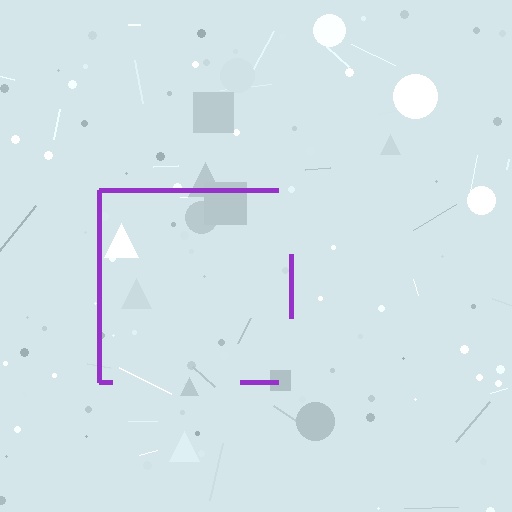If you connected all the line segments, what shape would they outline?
They would outline a square.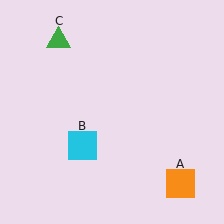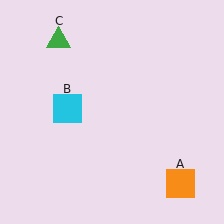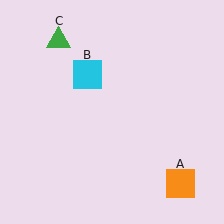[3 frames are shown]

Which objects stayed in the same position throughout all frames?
Orange square (object A) and green triangle (object C) remained stationary.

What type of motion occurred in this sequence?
The cyan square (object B) rotated clockwise around the center of the scene.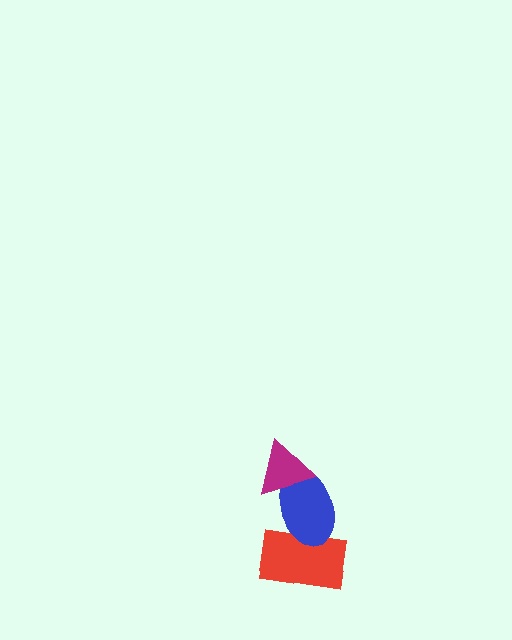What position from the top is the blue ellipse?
The blue ellipse is 2nd from the top.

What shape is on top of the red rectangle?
The blue ellipse is on top of the red rectangle.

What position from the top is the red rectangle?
The red rectangle is 3rd from the top.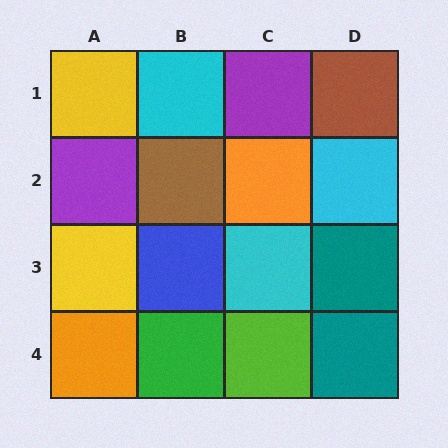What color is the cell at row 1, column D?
Brown.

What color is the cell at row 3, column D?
Teal.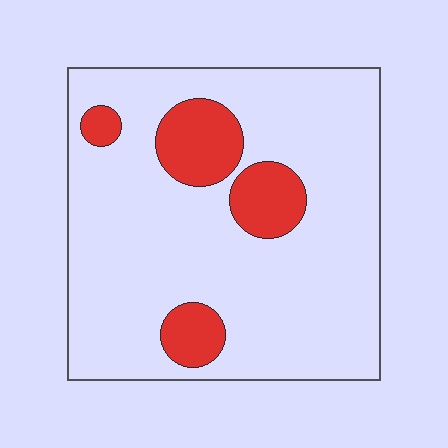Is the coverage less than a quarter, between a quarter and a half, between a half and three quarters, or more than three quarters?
Less than a quarter.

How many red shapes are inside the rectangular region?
4.